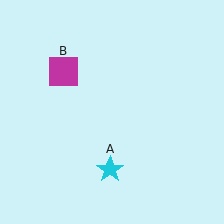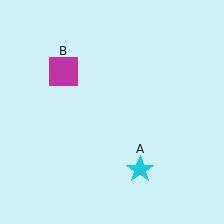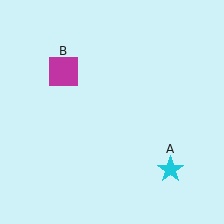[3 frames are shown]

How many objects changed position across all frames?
1 object changed position: cyan star (object A).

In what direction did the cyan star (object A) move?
The cyan star (object A) moved right.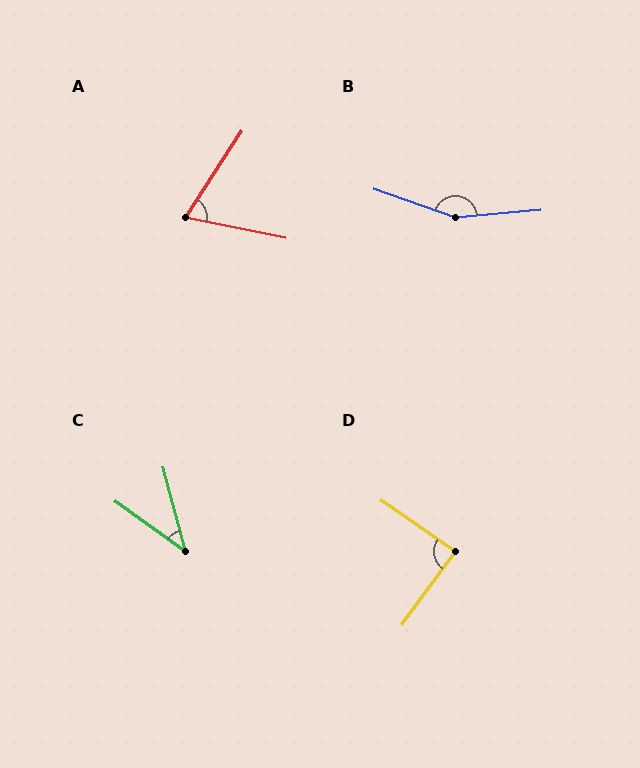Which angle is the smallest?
C, at approximately 40 degrees.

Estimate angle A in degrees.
Approximately 69 degrees.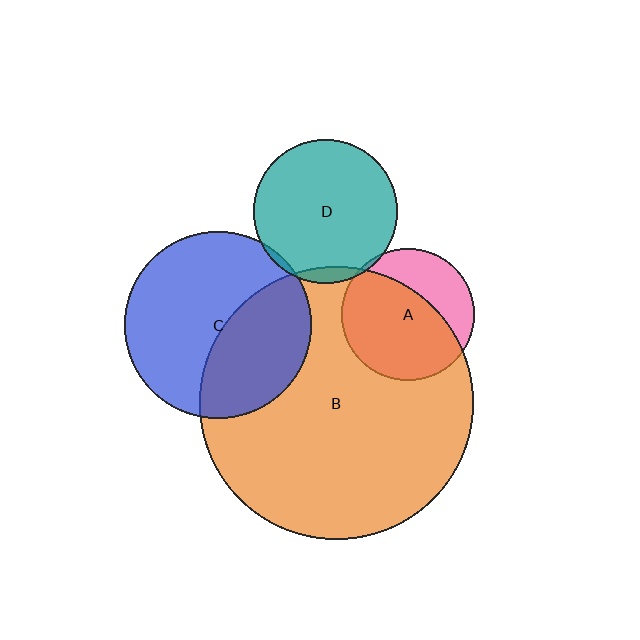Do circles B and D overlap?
Yes.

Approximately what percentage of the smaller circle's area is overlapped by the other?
Approximately 5%.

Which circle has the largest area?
Circle B (orange).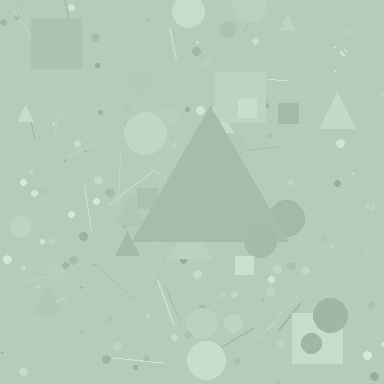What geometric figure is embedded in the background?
A triangle is embedded in the background.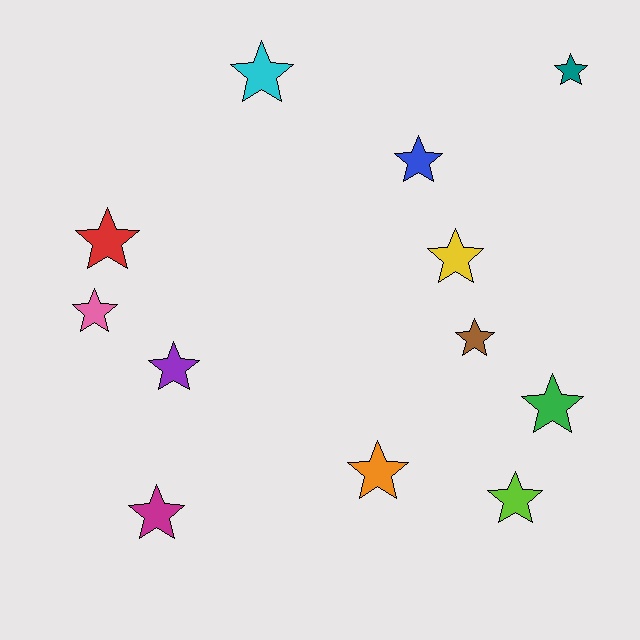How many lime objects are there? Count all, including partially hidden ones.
There is 1 lime object.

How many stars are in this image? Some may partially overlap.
There are 12 stars.